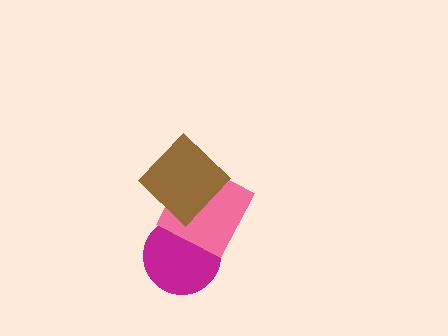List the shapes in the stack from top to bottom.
From top to bottom: the brown diamond, the pink square, the magenta circle.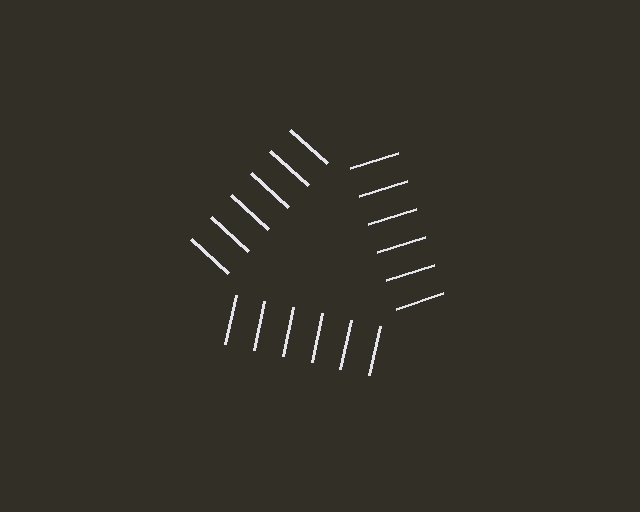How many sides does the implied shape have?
3 sides — the line-ends trace a triangle.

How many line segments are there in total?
18 — 6 along each of the 3 edges.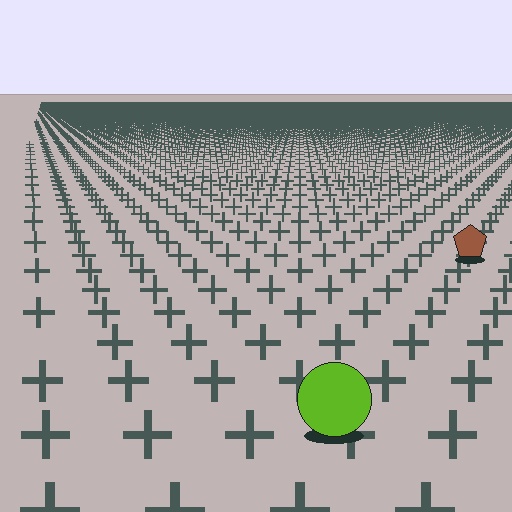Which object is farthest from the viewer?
The brown pentagon is farthest from the viewer. It appears smaller and the ground texture around it is denser.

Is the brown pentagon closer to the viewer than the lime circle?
No. The lime circle is closer — you can tell from the texture gradient: the ground texture is coarser near it.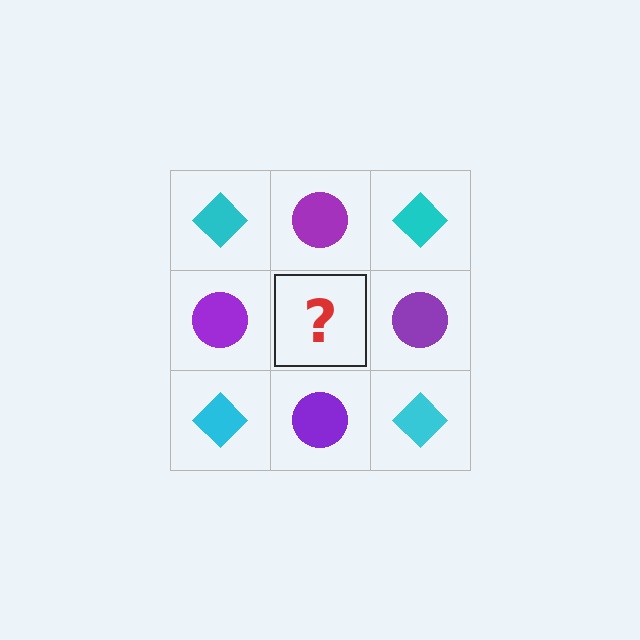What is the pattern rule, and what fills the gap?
The rule is that it alternates cyan diamond and purple circle in a checkerboard pattern. The gap should be filled with a cyan diamond.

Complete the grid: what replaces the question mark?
The question mark should be replaced with a cyan diamond.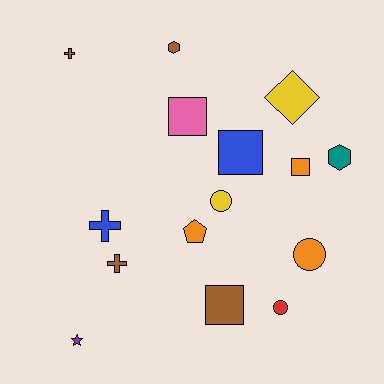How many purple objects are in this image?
There is 1 purple object.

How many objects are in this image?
There are 15 objects.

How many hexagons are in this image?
There are 2 hexagons.